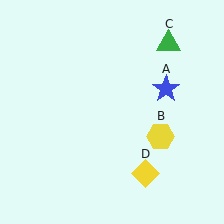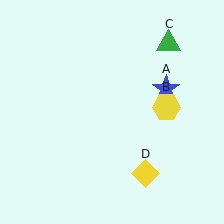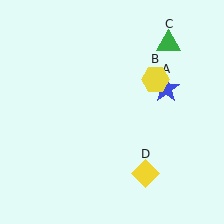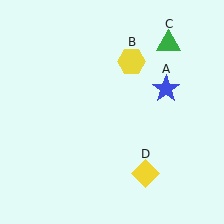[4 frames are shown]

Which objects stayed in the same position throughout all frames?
Blue star (object A) and green triangle (object C) and yellow diamond (object D) remained stationary.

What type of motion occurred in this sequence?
The yellow hexagon (object B) rotated counterclockwise around the center of the scene.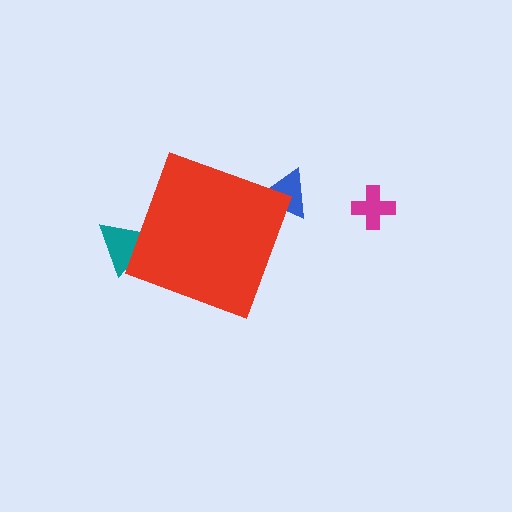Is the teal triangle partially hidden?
Yes, the teal triangle is partially hidden behind the red diamond.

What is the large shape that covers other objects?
A red diamond.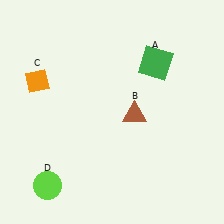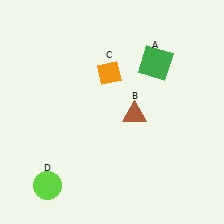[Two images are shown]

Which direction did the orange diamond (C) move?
The orange diamond (C) moved right.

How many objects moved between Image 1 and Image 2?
1 object moved between the two images.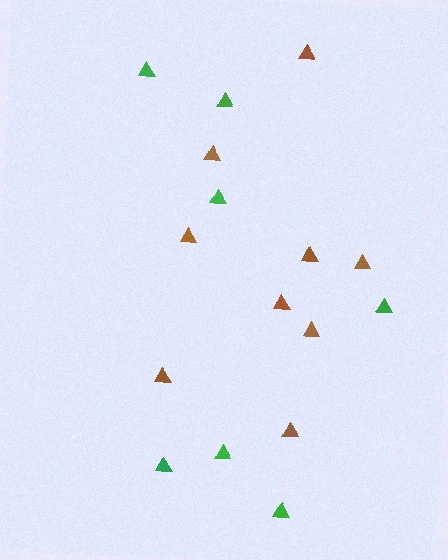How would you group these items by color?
There are 2 groups: one group of green triangles (7) and one group of brown triangles (9).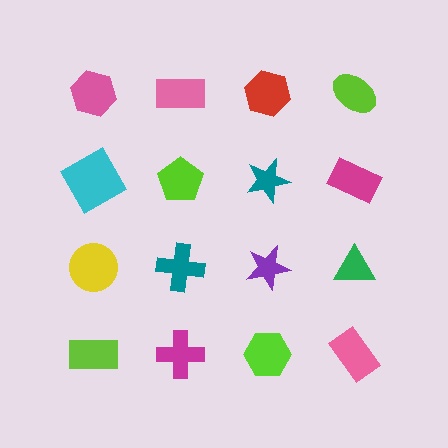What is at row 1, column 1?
A pink hexagon.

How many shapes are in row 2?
4 shapes.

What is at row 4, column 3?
A lime hexagon.